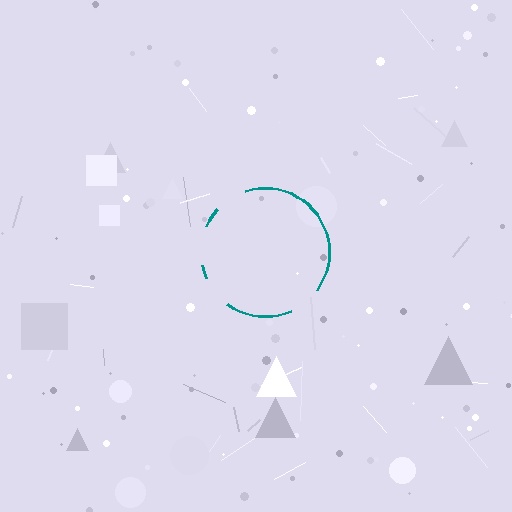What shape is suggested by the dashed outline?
The dashed outline suggests a circle.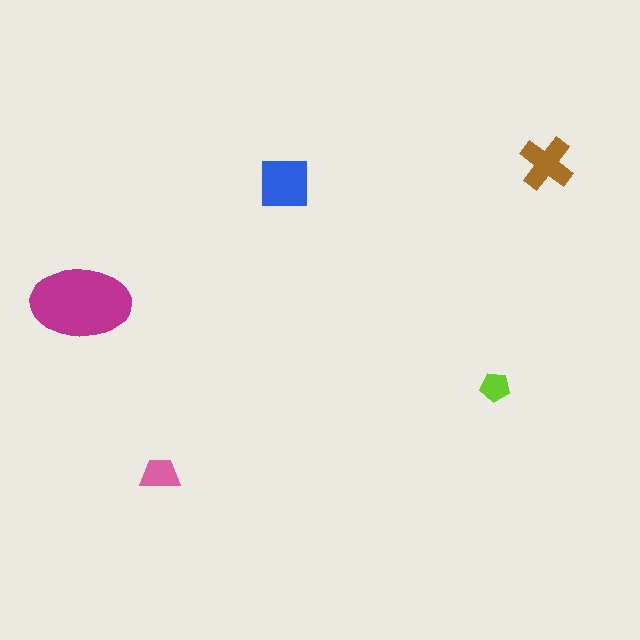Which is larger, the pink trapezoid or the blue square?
The blue square.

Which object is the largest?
The magenta ellipse.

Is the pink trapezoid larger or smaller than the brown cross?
Smaller.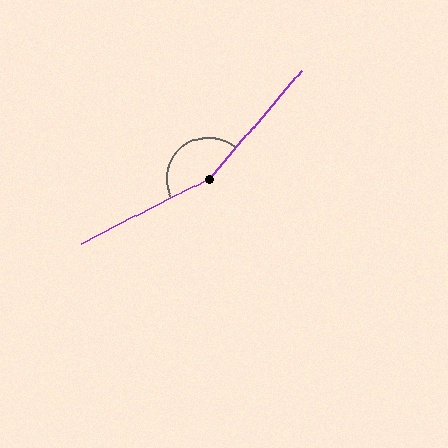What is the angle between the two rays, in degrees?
Approximately 157 degrees.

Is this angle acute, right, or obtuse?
It is obtuse.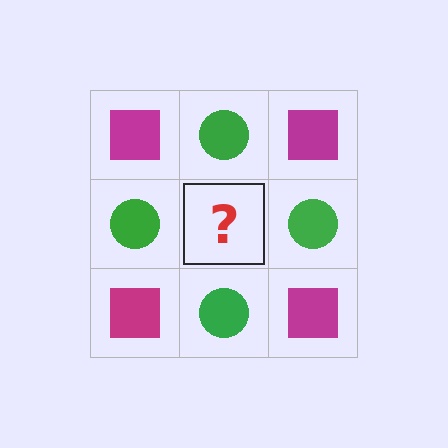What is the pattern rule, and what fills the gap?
The rule is that it alternates magenta square and green circle in a checkerboard pattern. The gap should be filled with a magenta square.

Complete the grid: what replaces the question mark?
The question mark should be replaced with a magenta square.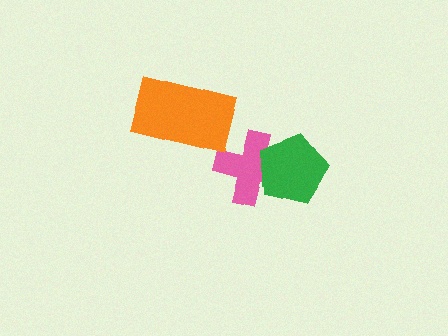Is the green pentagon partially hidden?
No, no other shape covers it.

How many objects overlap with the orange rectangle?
0 objects overlap with the orange rectangle.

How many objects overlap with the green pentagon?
1 object overlaps with the green pentagon.